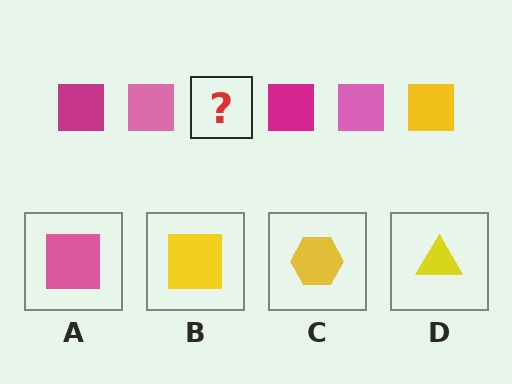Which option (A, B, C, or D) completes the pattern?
B.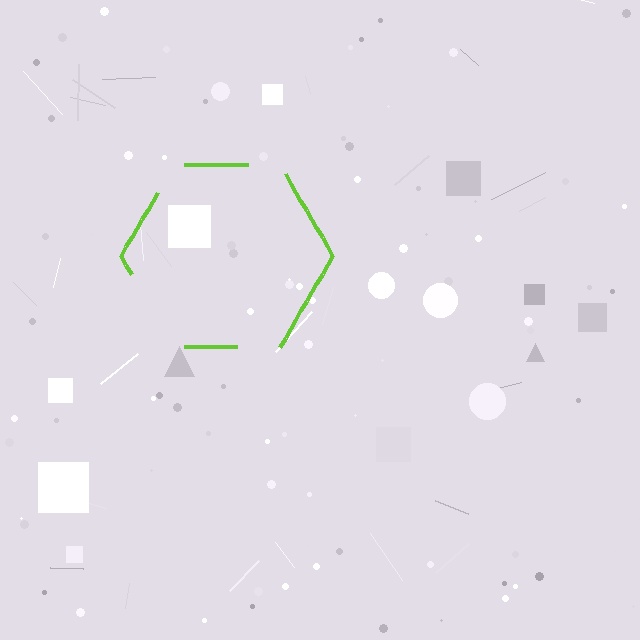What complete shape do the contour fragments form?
The contour fragments form a hexagon.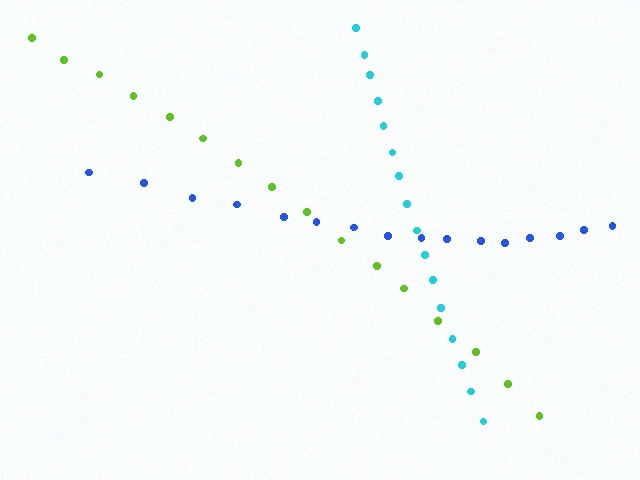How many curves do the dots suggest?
There are 3 distinct paths.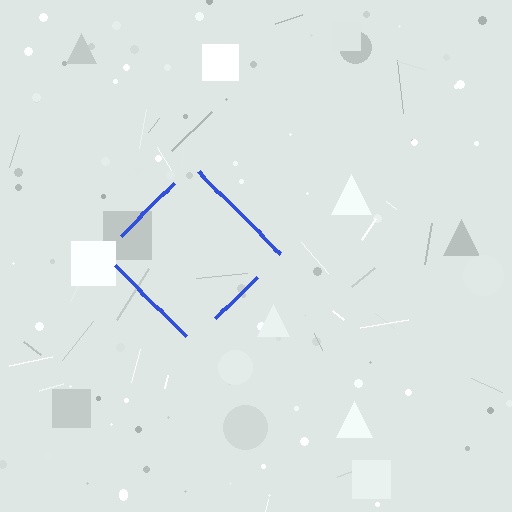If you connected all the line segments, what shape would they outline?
They would outline a diamond.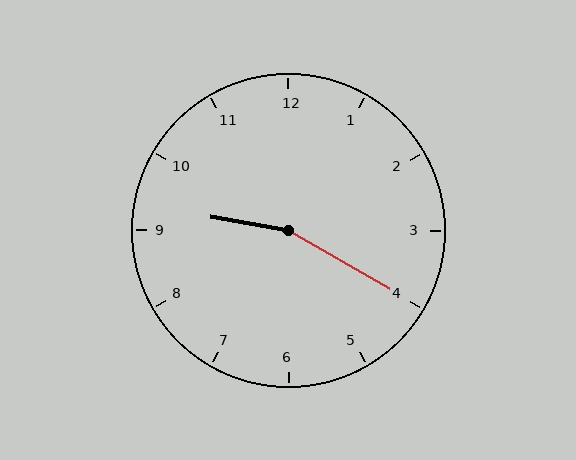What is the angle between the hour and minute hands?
Approximately 160 degrees.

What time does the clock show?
9:20.